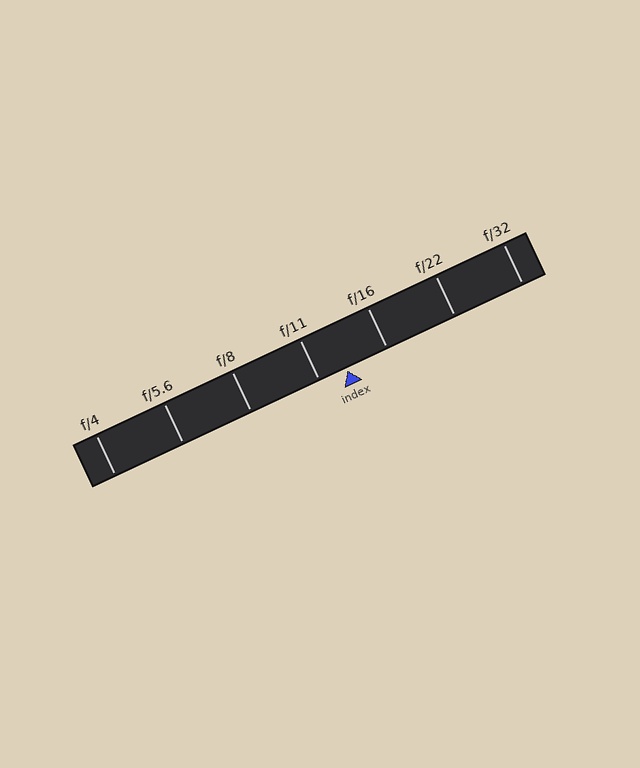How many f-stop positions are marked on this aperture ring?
There are 7 f-stop positions marked.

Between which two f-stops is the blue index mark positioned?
The index mark is between f/11 and f/16.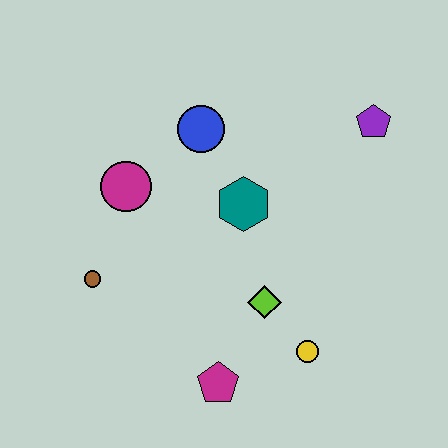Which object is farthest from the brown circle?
The purple pentagon is farthest from the brown circle.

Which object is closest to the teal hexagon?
The blue circle is closest to the teal hexagon.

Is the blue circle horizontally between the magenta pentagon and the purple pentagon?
No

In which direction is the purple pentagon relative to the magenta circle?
The purple pentagon is to the right of the magenta circle.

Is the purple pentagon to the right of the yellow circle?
Yes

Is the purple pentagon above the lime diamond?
Yes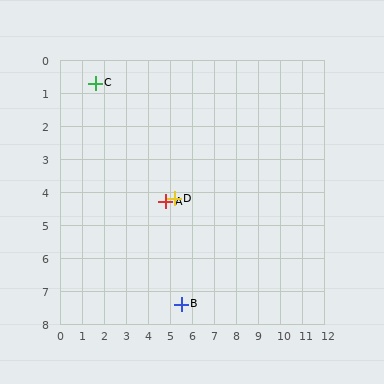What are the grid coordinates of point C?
Point C is at approximately (1.6, 0.7).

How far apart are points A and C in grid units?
Points A and C are about 4.8 grid units apart.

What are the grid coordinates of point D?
Point D is at approximately (5.2, 4.2).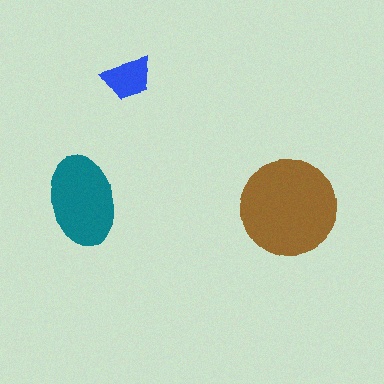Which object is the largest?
The brown circle.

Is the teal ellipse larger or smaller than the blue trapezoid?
Larger.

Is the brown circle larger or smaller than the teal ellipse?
Larger.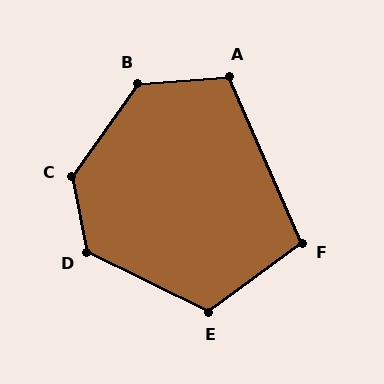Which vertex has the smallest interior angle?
F, at approximately 103 degrees.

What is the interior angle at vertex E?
Approximately 117 degrees (obtuse).